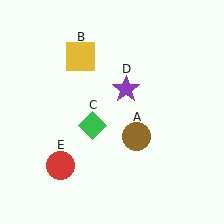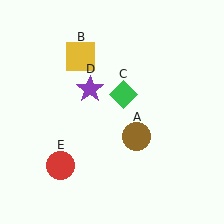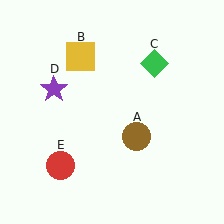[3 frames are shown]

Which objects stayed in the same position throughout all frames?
Brown circle (object A) and yellow square (object B) and red circle (object E) remained stationary.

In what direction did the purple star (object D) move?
The purple star (object D) moved left.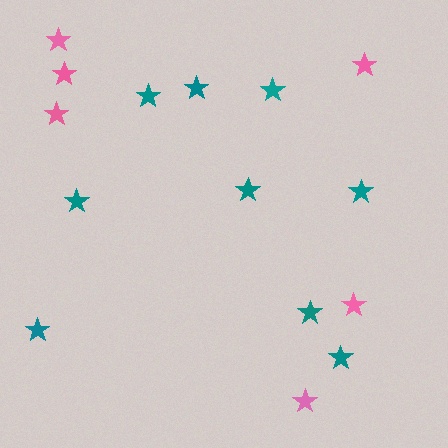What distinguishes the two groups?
There are 2 groups: one group of pink stars (6) and one group of teal stars (9).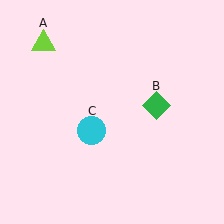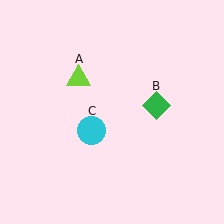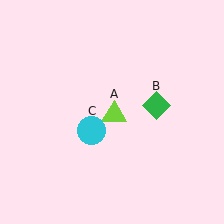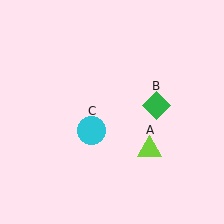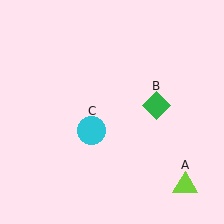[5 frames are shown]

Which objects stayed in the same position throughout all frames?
Green diamond (object B) and cyan circle (object C) remained stationary.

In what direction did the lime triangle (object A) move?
The lime triangle (object A) moved down and to the right.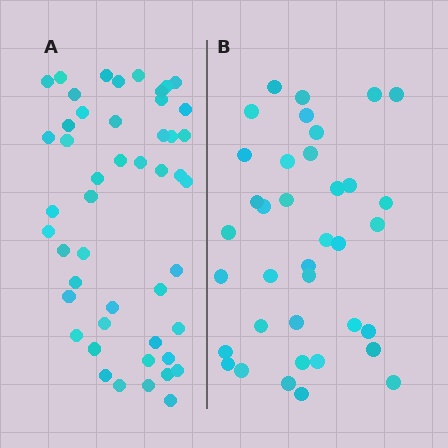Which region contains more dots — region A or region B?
Region A (the left region) has more dots.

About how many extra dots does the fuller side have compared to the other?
Region A has roughly 12 or so more dots than region B.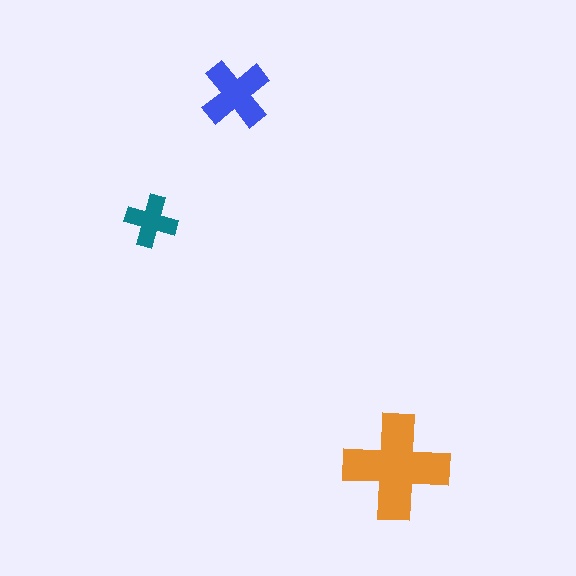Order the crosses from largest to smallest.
the orange one, the blue one, the teal one.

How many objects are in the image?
There are 3 objects in the image.